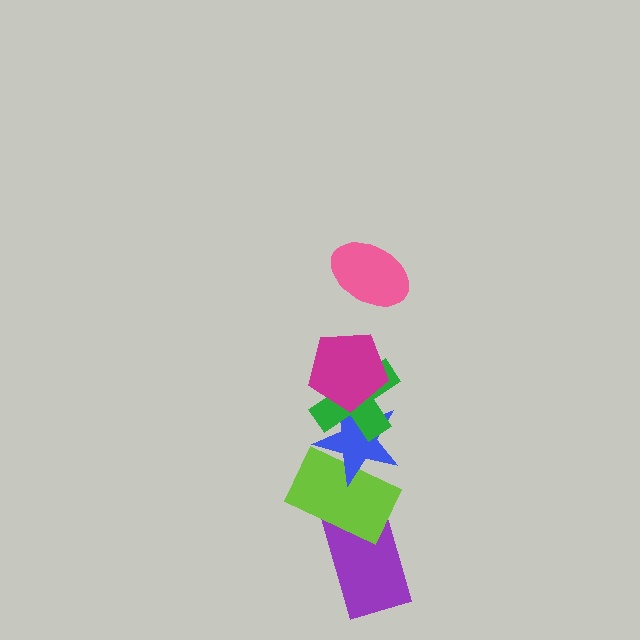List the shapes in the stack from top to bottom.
From top to bottom: the pink ellipse, the magenta pentagon, the green cross, the blue star, the lime rectangle, the purple rectangle.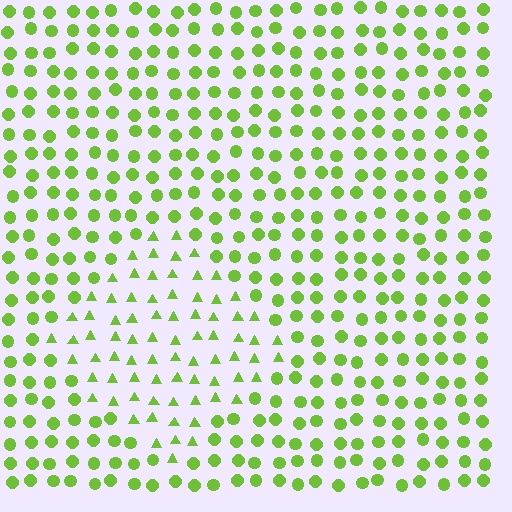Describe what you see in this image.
The image is filled with small lime elements arranged in a uniform grid. A diamond-shaped region contains triangles, while the surrounding area contains circles. The boundary is defined purely by the change in element shape.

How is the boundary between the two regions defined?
The boundary is defined by a change in element shape: triangles inside vs. circles outside. All elements share the same color and spacing.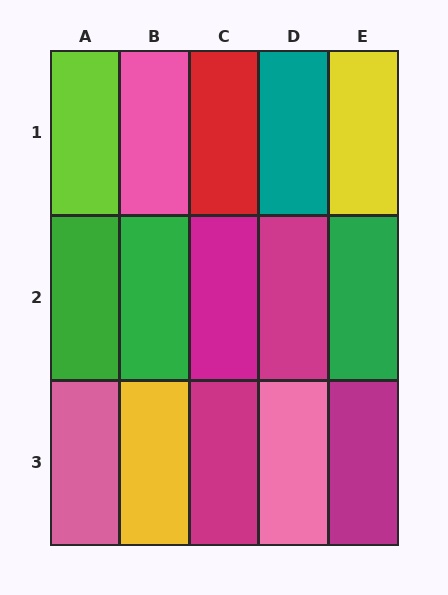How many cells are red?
1 cell is red.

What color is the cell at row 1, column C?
Red.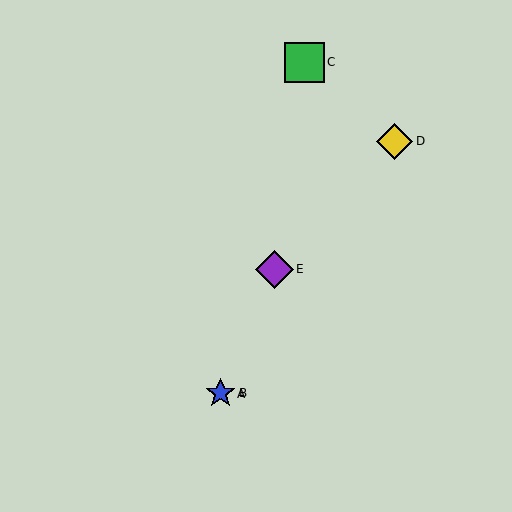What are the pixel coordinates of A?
Object A is at (220, 394).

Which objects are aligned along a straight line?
Objects A, B, E are aligned along a straight line.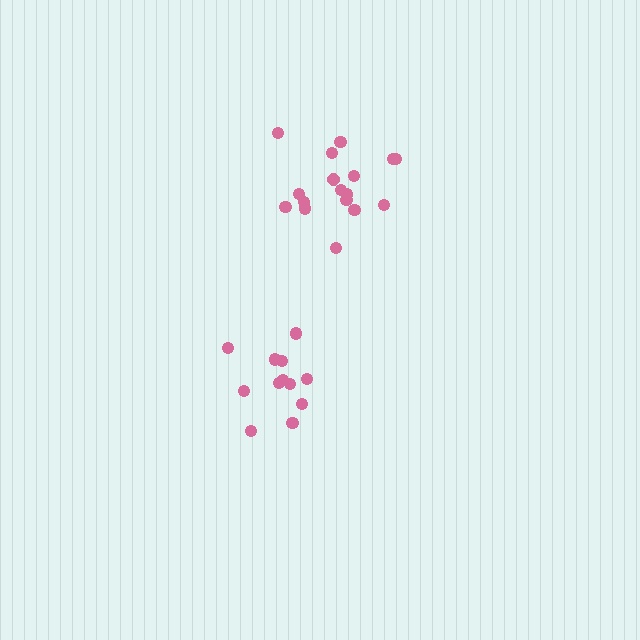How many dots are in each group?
Group 1: 12 dots, Group 2: 17 dots (29 total).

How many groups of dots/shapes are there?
There are 2 groups.